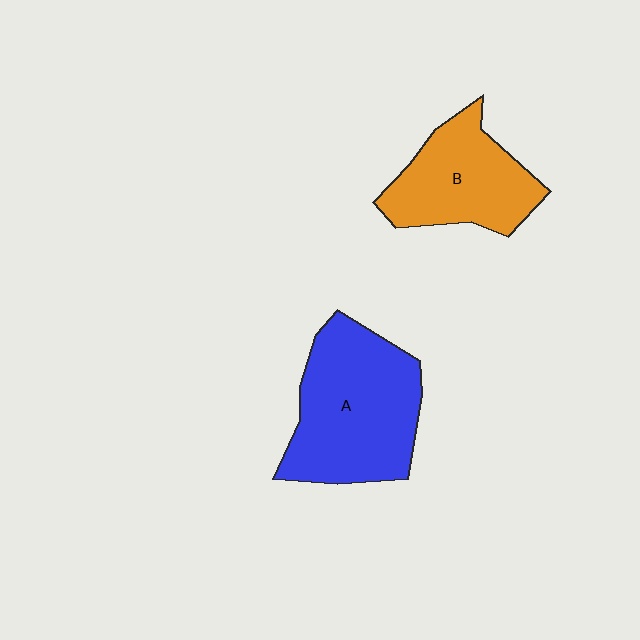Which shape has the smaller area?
Shape B (orange).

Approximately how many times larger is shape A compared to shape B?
Approximately 1.4 times.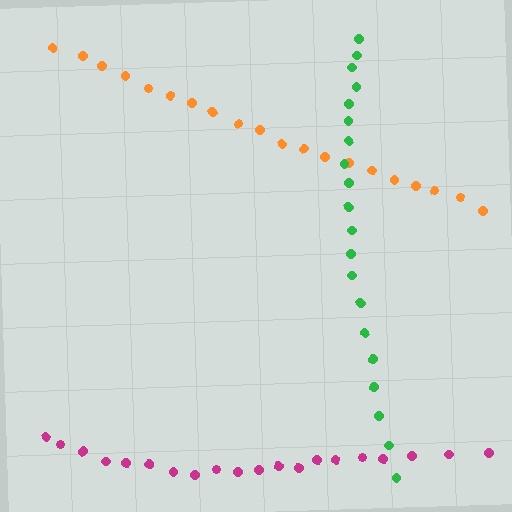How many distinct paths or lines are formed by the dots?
There are 3 distinct paths.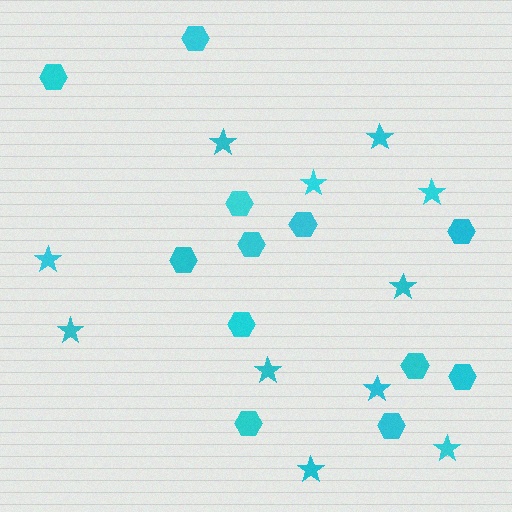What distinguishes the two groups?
There are 2 groups: one group of stars (11) and one group of hexagons (12).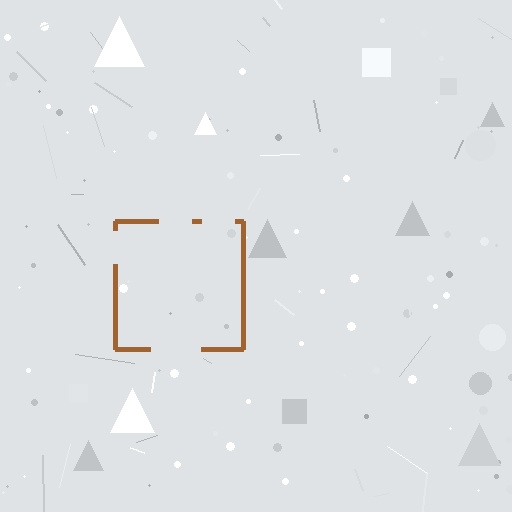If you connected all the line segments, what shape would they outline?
They would outline a square.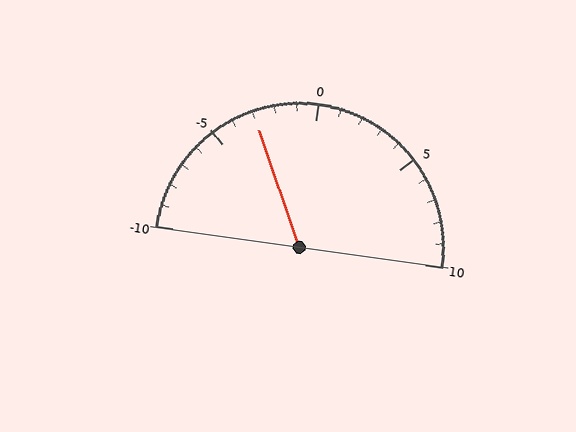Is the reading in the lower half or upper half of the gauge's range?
The reading is in the lower half of the range (-10 to 10).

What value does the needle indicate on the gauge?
The needle indicates approximately -3.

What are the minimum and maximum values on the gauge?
The gauge ranges from -10 to 10.